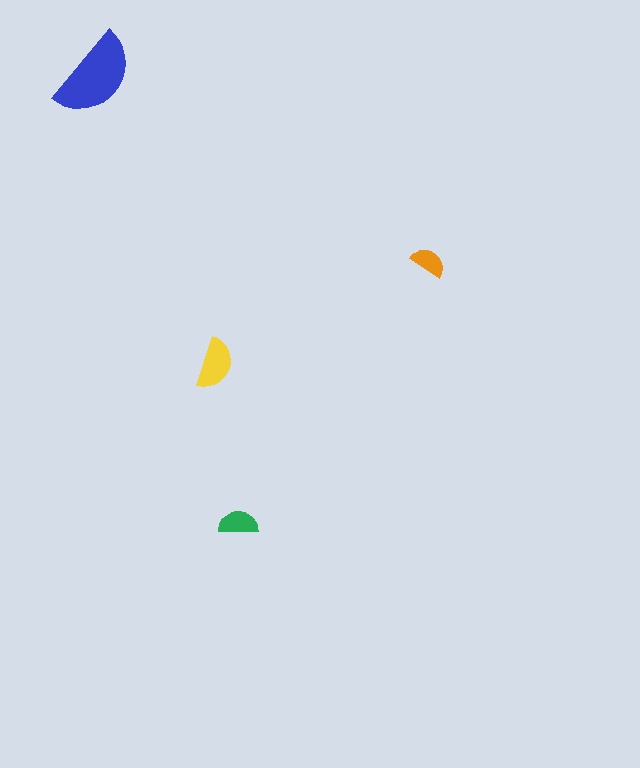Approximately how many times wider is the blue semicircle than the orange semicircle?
About 2.5 times wider.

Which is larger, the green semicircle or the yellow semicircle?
The yellow one.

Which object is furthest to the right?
The orange semicircle is rightmost.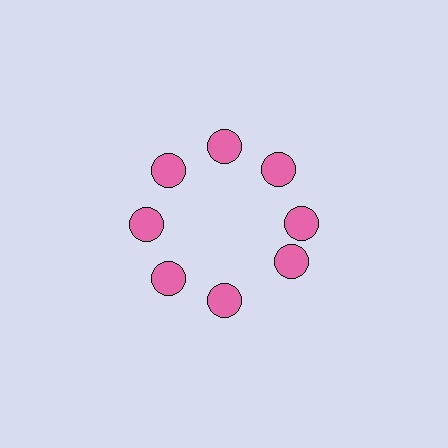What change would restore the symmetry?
The symmetry would be restored by rotating it back into even spacing with its neighbors so that all 8 circles sit at equal angles and equal distance from the center.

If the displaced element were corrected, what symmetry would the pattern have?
It would have 8-fold rotational symmetry — the pattern would map onto itself every 45 degrees.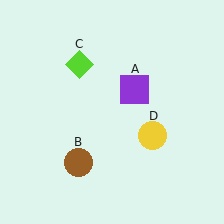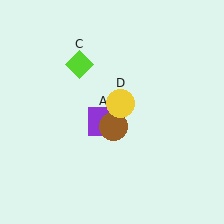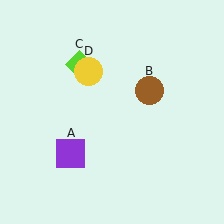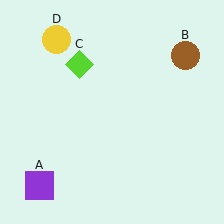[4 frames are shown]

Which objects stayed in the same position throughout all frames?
Lime diamond (object C) remained stationary.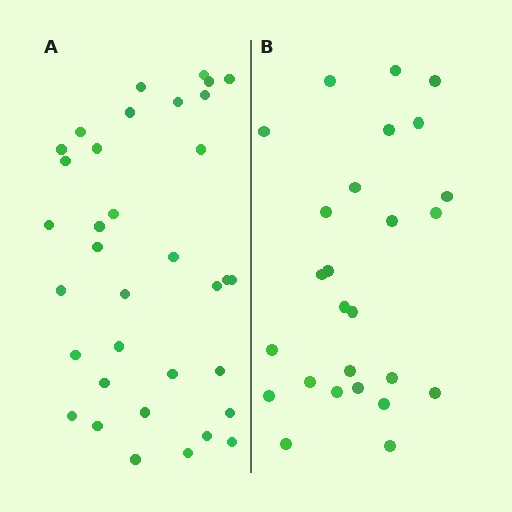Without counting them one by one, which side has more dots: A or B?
Region A (the left region) has more dots.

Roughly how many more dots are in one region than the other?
Region A has roughly 8 or so more dots than region B.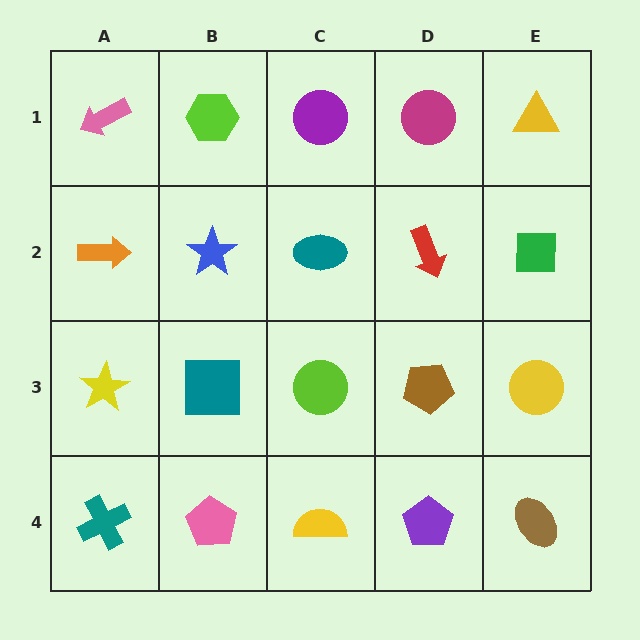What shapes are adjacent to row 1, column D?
A red arrow (row 2, column D), a purple circle (row 1, column C), a yellow triangle (row 1, column E).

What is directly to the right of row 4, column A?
A pink pentagon.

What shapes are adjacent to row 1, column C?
A teal ellipse (row 2, column C), a lime hexagon (row 1, column B), a magenta circle (row 1, column D).